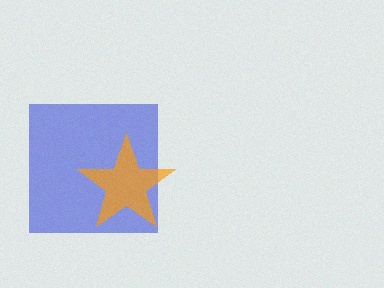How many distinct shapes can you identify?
There are 2 distinct shapes: a blue square, an orange star.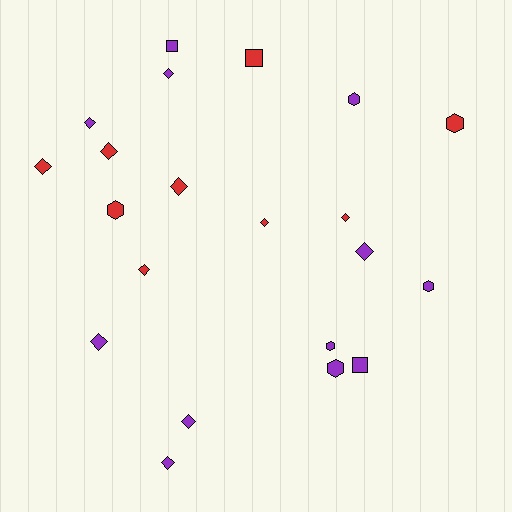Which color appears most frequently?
Purple, with 12 objects.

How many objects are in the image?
There are 21 objects.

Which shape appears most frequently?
Diamond, with 12 objects.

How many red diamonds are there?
There are 6 red diamonds.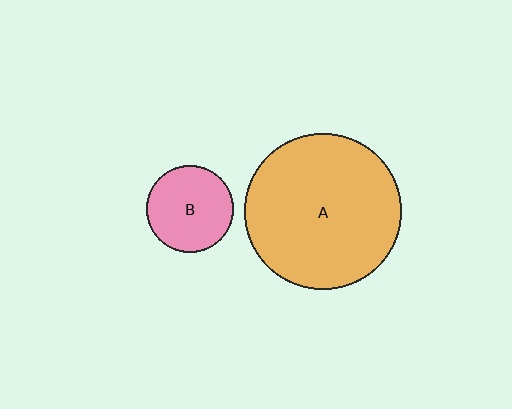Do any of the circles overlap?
No, none of the circles overlap.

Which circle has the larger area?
Circle A (orange).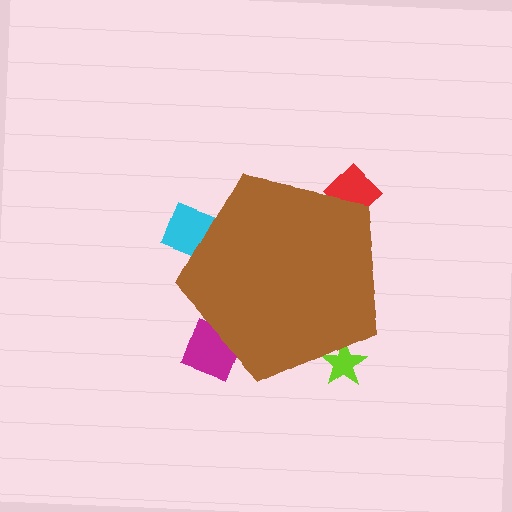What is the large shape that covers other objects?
A brown pentagon.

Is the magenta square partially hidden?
Yes, the magenta square is partially hidden behind the brown pentagon.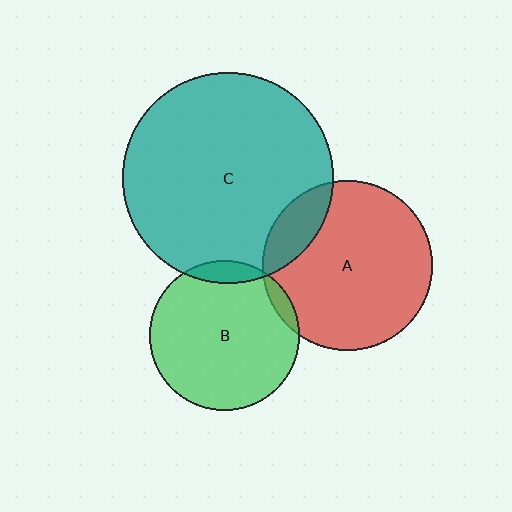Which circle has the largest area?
Circle C (teal).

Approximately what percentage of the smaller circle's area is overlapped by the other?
Approximately 5%.